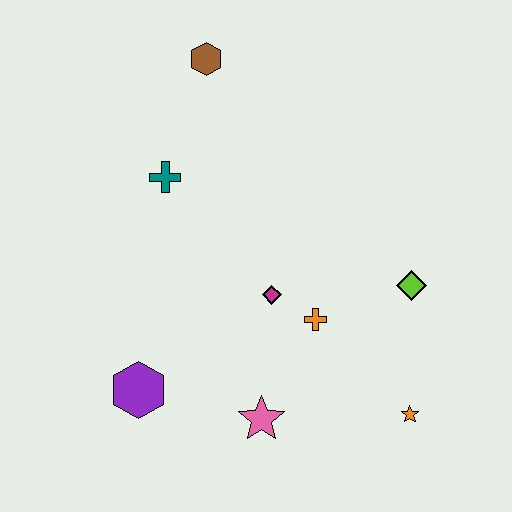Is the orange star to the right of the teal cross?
Yes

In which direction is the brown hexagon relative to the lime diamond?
The brown hexagon is above the lime diamond.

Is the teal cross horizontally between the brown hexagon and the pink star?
No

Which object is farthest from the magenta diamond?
The brown hexagon is farthest from the magenta diamond.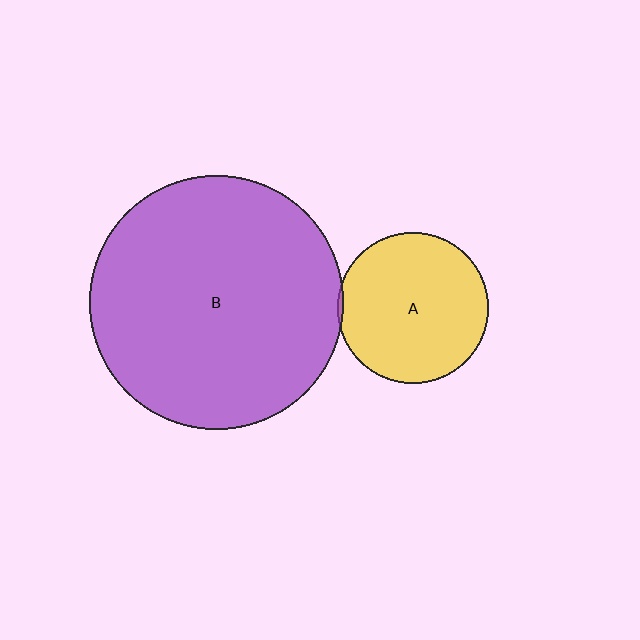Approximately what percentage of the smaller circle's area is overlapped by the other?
Approximately 5%.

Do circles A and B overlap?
Yes.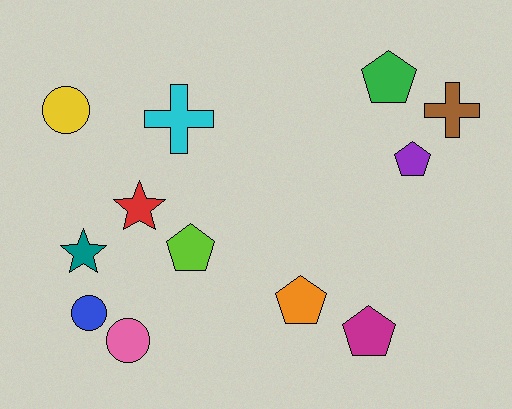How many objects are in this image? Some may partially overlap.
There are 12 objects.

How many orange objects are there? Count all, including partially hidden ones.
There is 1 orange object.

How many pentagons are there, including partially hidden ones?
There are 5 pentagons.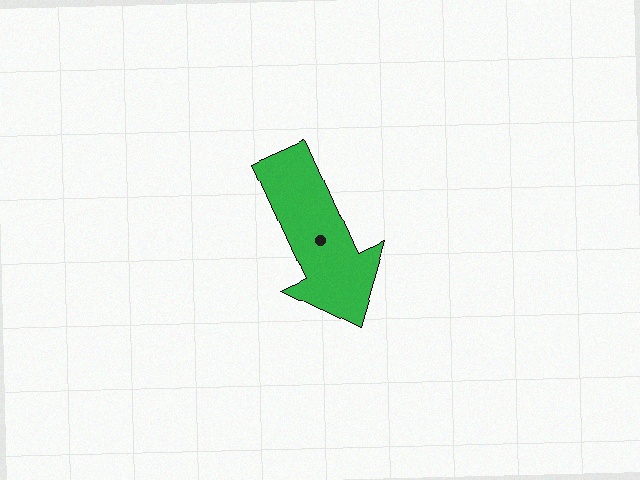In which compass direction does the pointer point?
Southeast.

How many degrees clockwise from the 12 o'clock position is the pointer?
Approximately 156 degrees.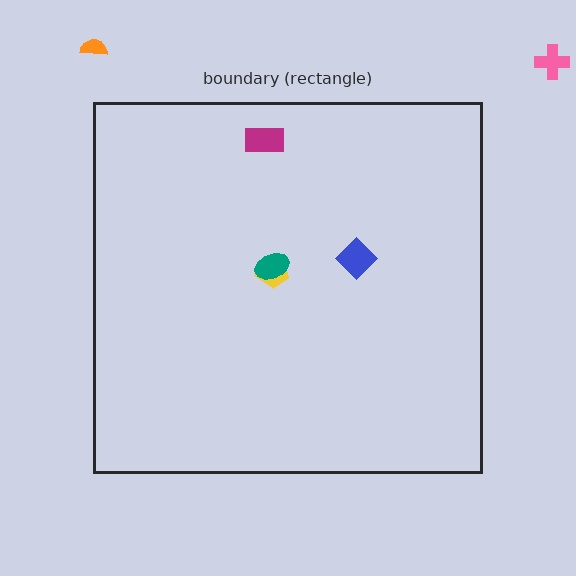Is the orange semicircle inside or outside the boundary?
Outside.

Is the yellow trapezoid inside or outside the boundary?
Inside.